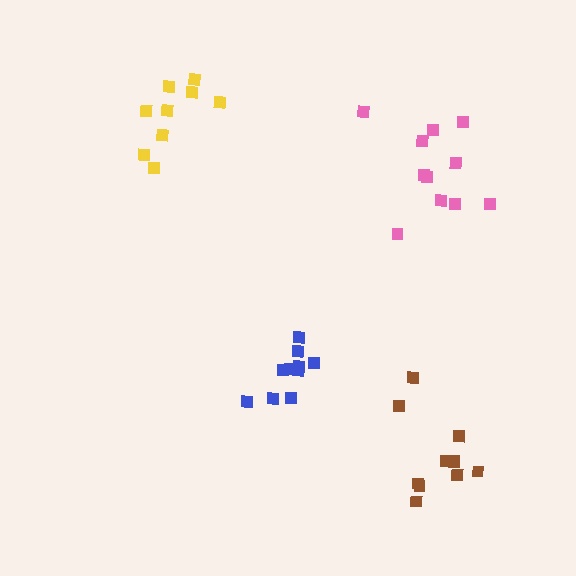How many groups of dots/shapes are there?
There are 4 groups.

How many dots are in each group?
Group 1: 10 dots, Group 2: 9 dots, Group 3: 11 dots, Group 4: 11 dots (41 total).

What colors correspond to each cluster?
The clusters are colored: blue, yellow, brown, pink.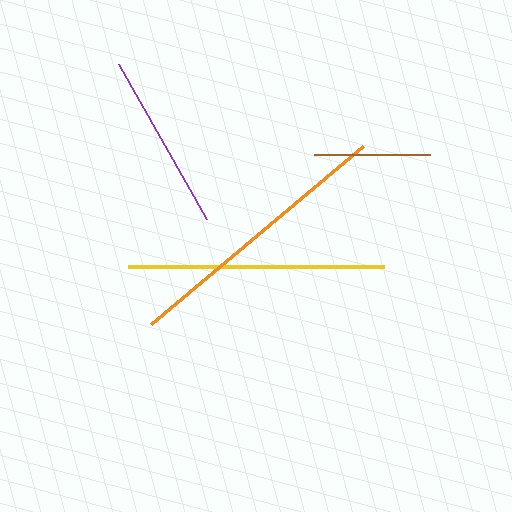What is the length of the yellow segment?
The yellow segment is approximately 257 pixels long.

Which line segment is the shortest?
The brown line is the shortest at approximately 116 pixels.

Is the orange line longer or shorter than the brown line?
The orange line is longer than the brown line.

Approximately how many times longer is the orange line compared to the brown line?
The orange line is approximately 2.4 times the length of the brown line.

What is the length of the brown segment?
The brown segment is approximately 116 pixels long.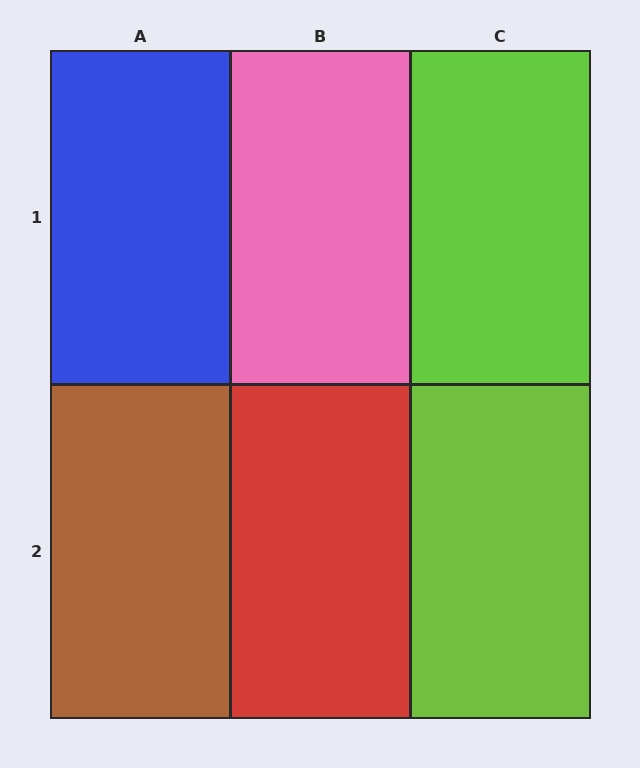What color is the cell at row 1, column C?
Lime.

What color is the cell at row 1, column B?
Pink.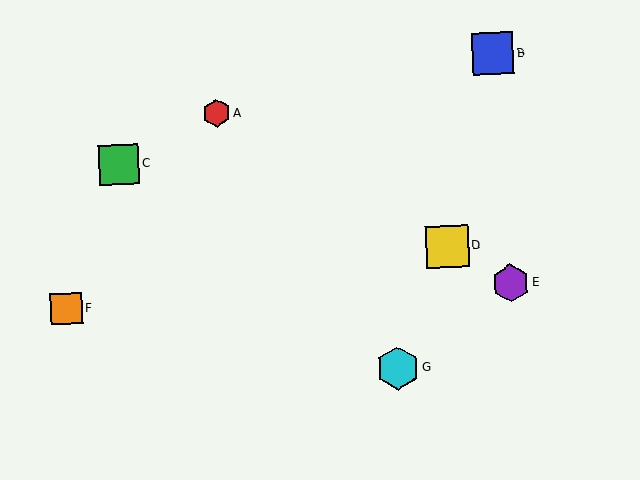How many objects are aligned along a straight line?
3 objects (A, D, E) are aligned along a straight line.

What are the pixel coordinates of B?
Object B is at (493, 53).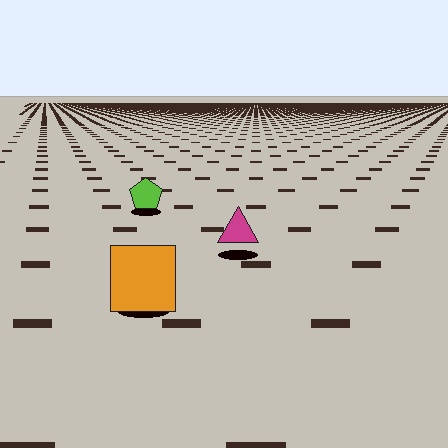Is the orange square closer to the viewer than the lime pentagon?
Yes. The orange square is closer — you can tell from the texture gradient: the ground texture is coarser near it.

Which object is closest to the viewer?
The orange square is closest. The texture marks near it are larger and more spread out.